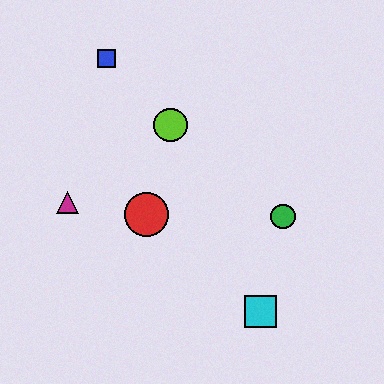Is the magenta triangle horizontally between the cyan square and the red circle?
No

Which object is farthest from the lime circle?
The cyan square is farthest from the lime circle.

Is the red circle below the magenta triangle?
Yes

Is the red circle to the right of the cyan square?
No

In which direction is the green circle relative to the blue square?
The green circle is to the right of the blue square.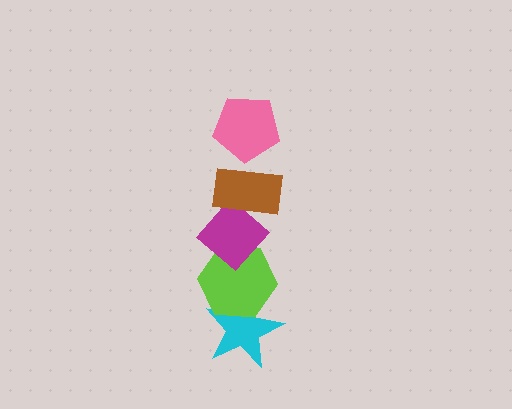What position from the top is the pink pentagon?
The pink pentagon is 1st from the top.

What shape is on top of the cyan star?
The lime hexagon is on top of the cyan star.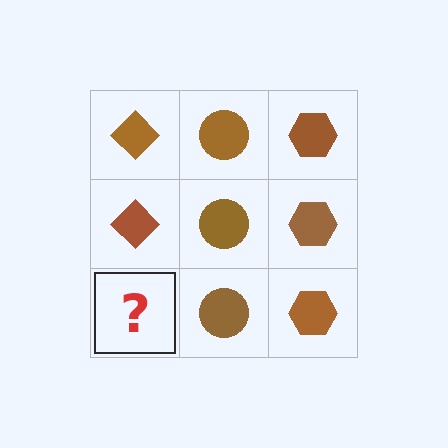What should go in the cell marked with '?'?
The missing cell should contain a brown diamond.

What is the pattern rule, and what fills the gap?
The rule is that each column has a consistent shape. The gap should be filled with a brown diamond.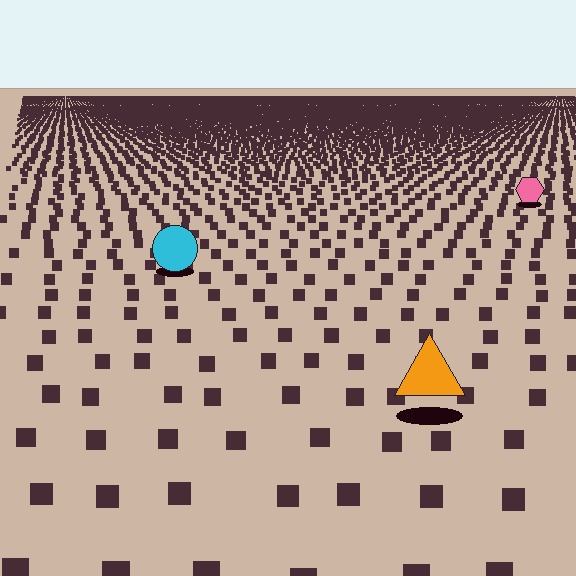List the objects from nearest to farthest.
From nearest to farthest: the orange triangle, the cyan circle, the pink hexagon.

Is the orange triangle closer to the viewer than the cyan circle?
Yes. The orange triangle is closer — you can tell from the texture gradient: the ground texture is coarser near it.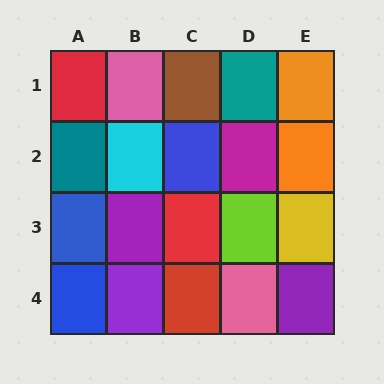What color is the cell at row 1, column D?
Teal.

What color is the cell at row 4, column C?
Red.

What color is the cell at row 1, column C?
Brown.